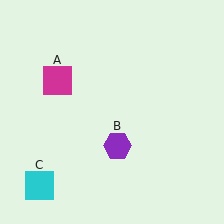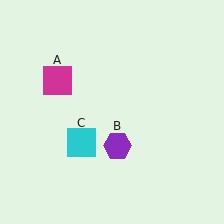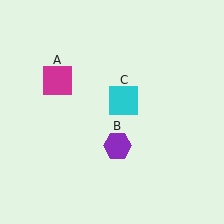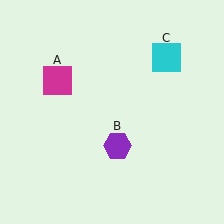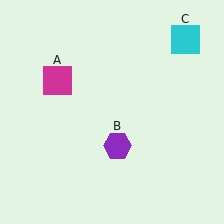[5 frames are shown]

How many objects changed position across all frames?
1 object changed position: cyan square (object C).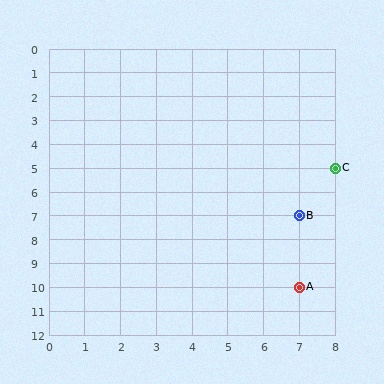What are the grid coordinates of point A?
Point A is at grid coordinates (7, 10).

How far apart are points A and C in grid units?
Points A and C are 1 column and 5 rows apart (about 5.1 grid units diagonally).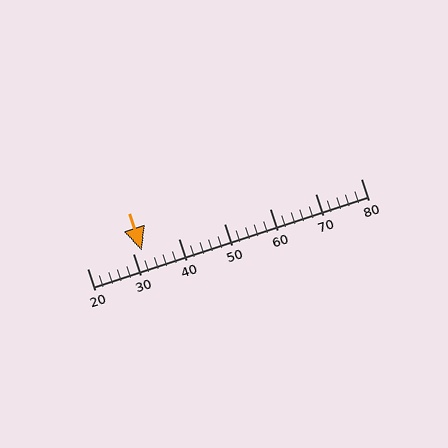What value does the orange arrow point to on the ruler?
The orange arrow points to approximately 32.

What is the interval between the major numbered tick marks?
The major tick marks are spaced 10 units apart.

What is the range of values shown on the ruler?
The ruler shows values from 20 to 80.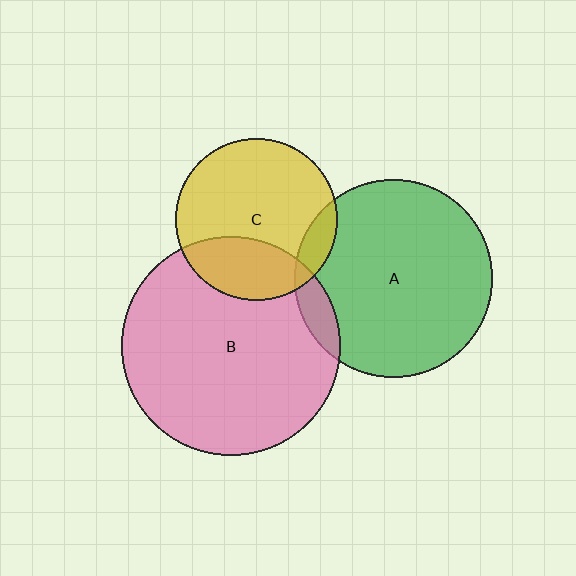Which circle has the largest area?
Circle B (pink).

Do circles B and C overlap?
Yes.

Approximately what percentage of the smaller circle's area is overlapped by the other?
Approximately 30%.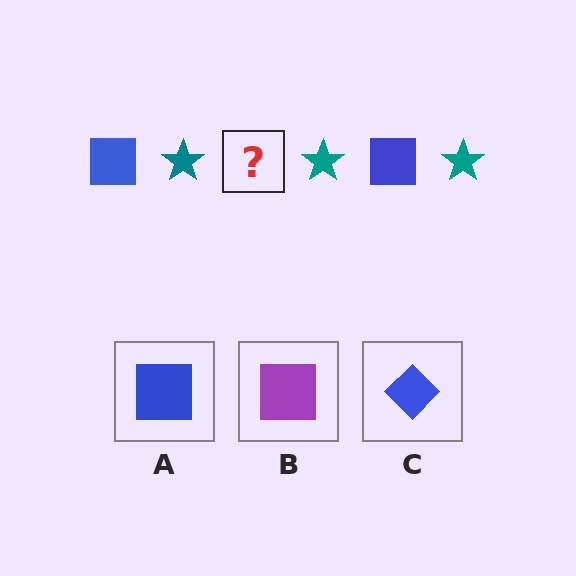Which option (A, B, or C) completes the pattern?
A.